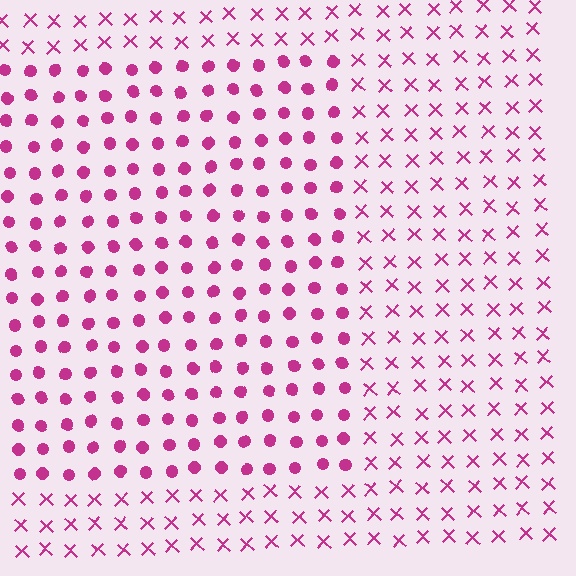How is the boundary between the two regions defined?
The boundary is defined by a change in element shape: circles inside vs. X marks outside. All elements share the same color and spacing.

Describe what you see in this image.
The image is filled with small magenta elements arranged in a uniform grid. A rectangle-shaped region contains circles, while the surrounding area contains X marks. The boundary is defined purely by the change in element shape.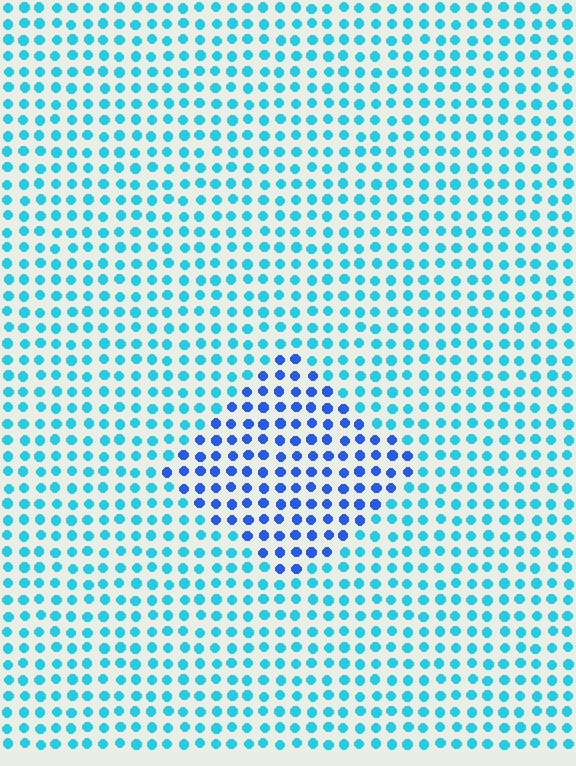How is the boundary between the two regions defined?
The boundary is defined purely by a slight shift in hue (about 38 degrees). Spacing, size, and orientation are identical on both sides.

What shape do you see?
I see a diamond.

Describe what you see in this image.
The image is filled with small cyan elements in a uniform arrangement. A diamond-shaped region is visible where the elements are tinted to a slightly different hue, forming a subtle color boundary.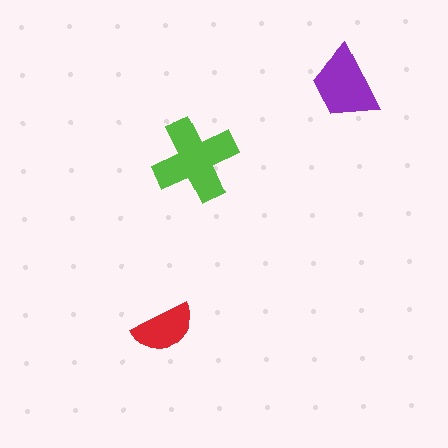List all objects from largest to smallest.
The lime cross, the purple trapezoid, the red semicircle.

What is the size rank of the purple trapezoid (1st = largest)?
2nd.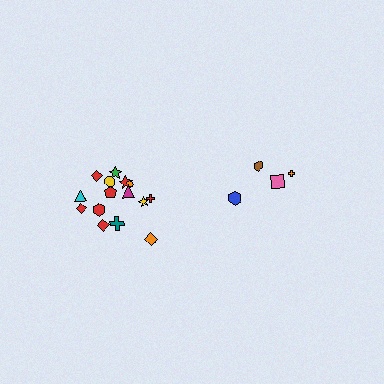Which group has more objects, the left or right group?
The left group.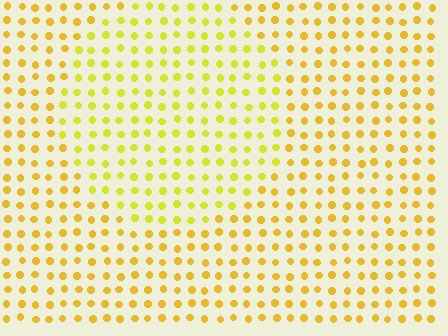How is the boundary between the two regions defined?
The boundary is defined purely by a slight shift in hue (about 19 degrees). Spacing, size, and orientation are identical on both sides.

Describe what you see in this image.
The image is filled with small yellow elements in a uniform arrangement. A circle-shaped region is visible where the elements are tinted to a slightly different hue, forming a subtle color boundary.